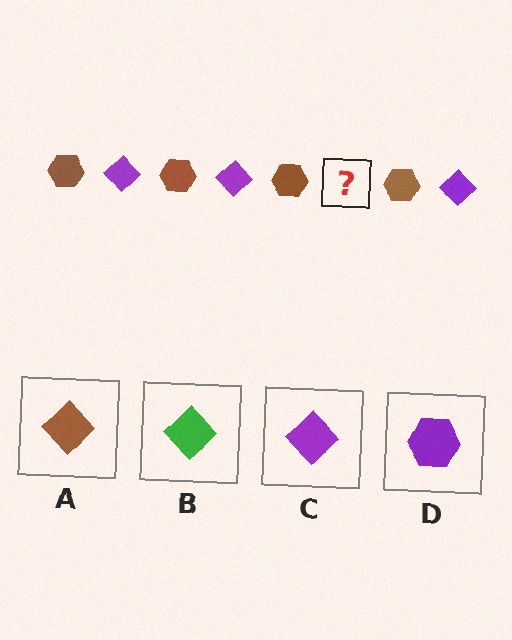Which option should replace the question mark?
Option C.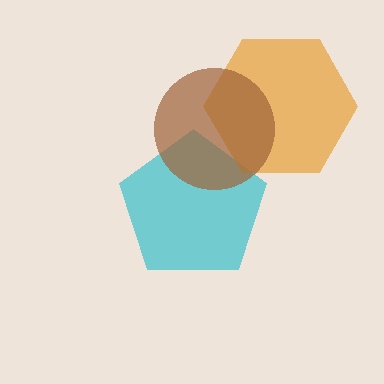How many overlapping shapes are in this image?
There are 3 overlapping shapes in the image.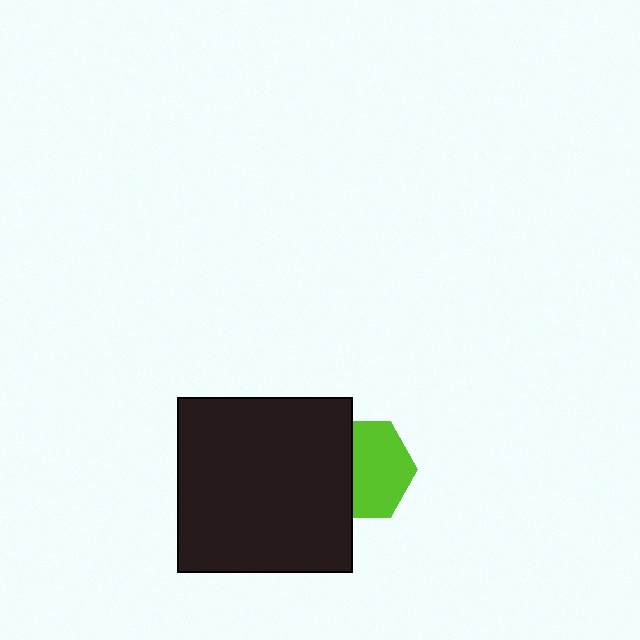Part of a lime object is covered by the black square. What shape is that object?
It is a hexagon.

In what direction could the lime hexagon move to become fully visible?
The lime hexagon could move right. That would shift it out from behind the black square entirely.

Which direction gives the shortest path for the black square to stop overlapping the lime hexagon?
Moving left gives the shortest separation.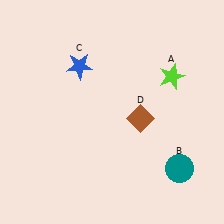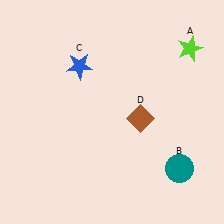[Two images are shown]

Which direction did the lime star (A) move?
The lime star (A) moved up.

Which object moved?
The lime star (A) moved up.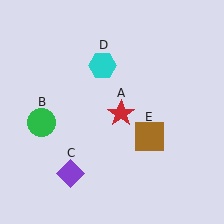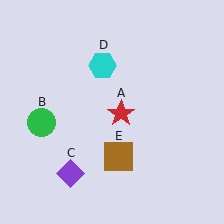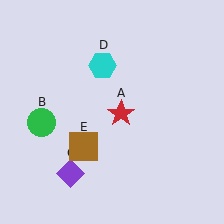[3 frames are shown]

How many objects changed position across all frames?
1 object changed position: brown square (object E).